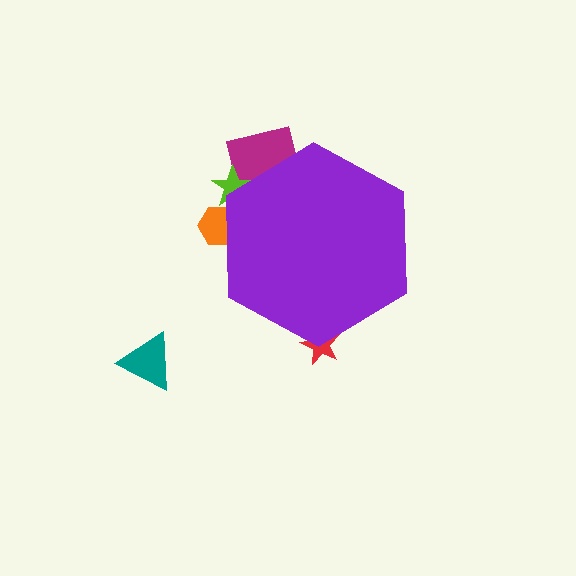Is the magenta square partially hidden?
Yes, the magenta square is partially hidden behind the purple hexagon.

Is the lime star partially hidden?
Yes, the lime star is partially hidden behind the purple hexagon.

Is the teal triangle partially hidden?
No, the teal triangle is fully visible.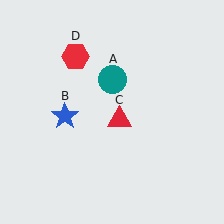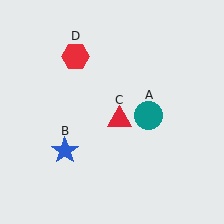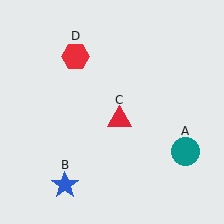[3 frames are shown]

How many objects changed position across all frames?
2 objects changed position: teal circle (object A), blue star (object B).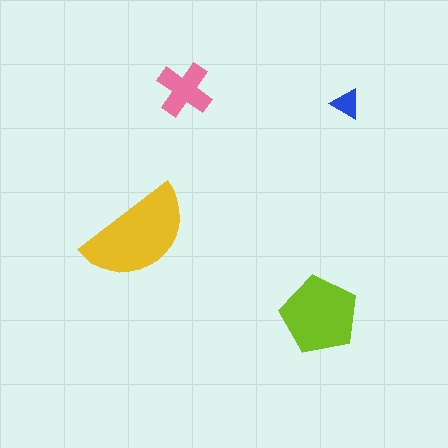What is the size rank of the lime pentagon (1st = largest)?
2nd.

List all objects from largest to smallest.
The yellow semicircle, the lime pentagon, the pink cross, the blue triangle.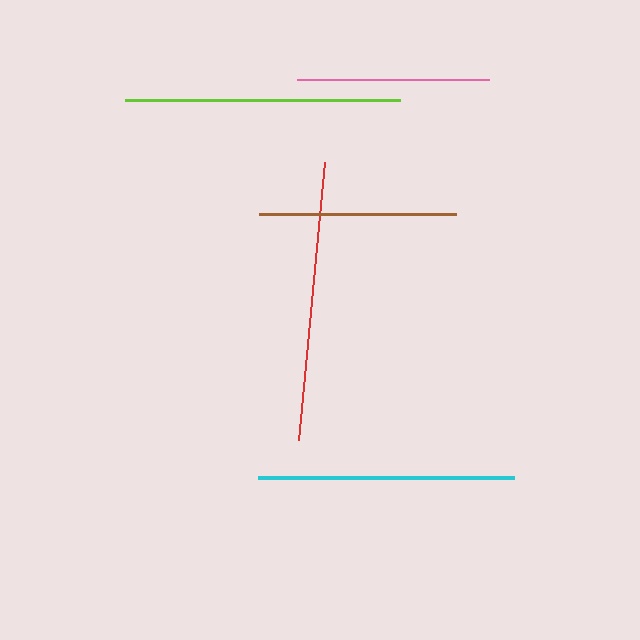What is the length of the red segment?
The red segment is approximately 280 pixels long.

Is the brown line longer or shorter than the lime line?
The lime line is longer than the brown line.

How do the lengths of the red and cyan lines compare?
The red and cyan lines are approximately the same length.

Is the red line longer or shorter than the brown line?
The red line is longer than the brown line.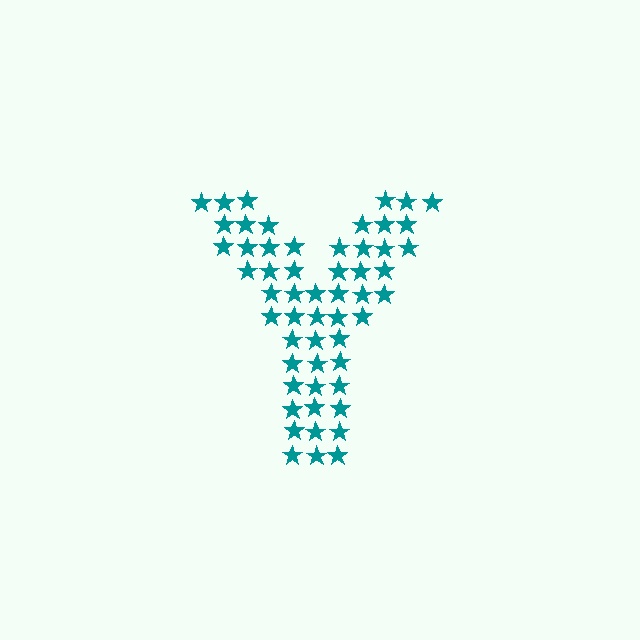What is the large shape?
The large shape is the letter Y.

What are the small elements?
The small elements are stars.